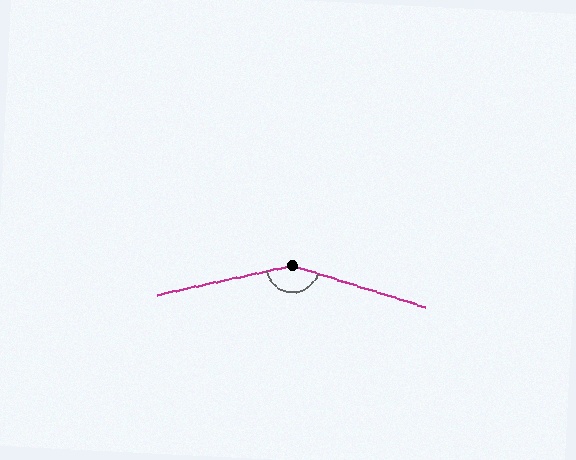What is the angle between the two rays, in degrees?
Approximately 150 degrees.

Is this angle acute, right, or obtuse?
It is obtuse.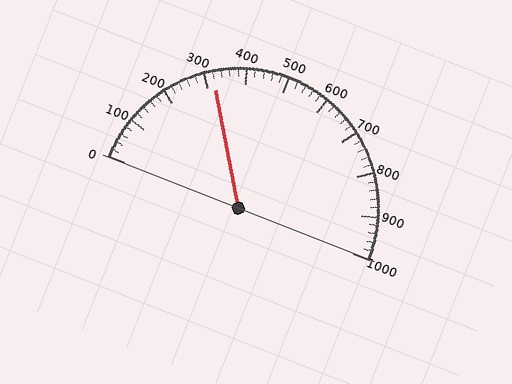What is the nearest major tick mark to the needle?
The nearest major tick mark is 300.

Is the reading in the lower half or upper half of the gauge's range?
The reading is in the lower half of the range (0 to 1000).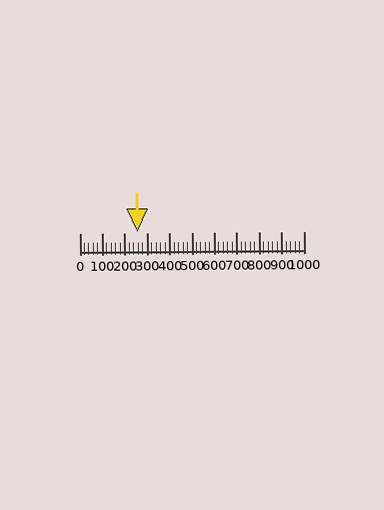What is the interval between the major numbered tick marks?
The major tick marks are spaced 100 units apart.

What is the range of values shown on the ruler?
The ruler shows values from 0 to 1000.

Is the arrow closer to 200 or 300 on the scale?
The arrow is closer to 300.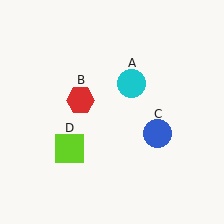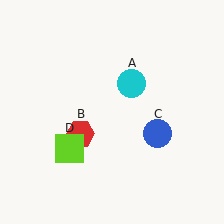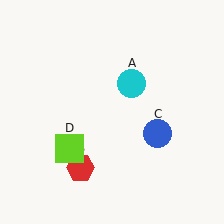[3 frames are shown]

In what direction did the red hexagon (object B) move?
The red hexagon (object B) moved down.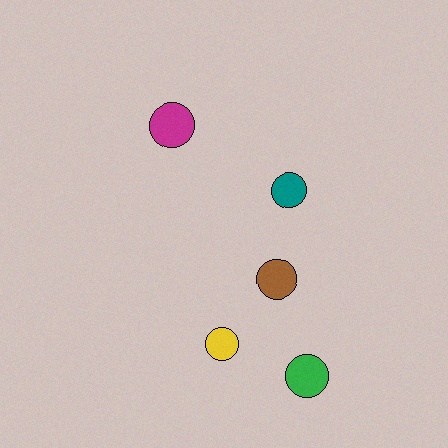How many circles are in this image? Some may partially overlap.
There are 5 circles.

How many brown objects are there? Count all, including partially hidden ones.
There is 1 brown object.